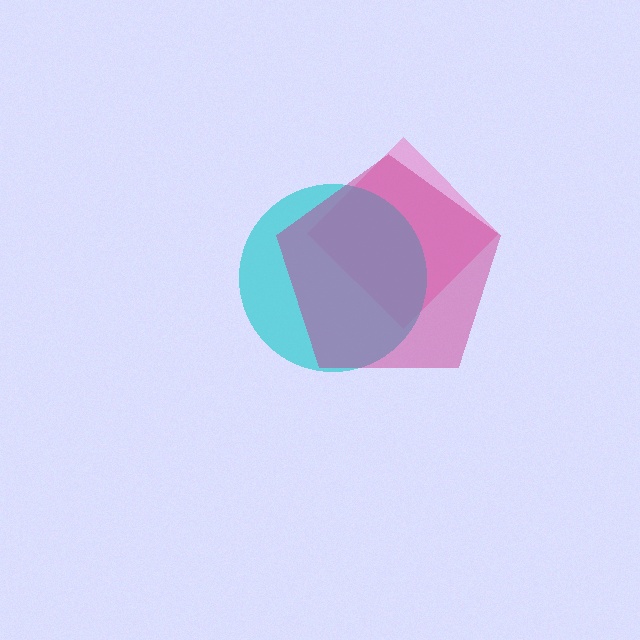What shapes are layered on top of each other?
The layered shapes are: a pink diamond, a cyan circle, a magenta pentagon.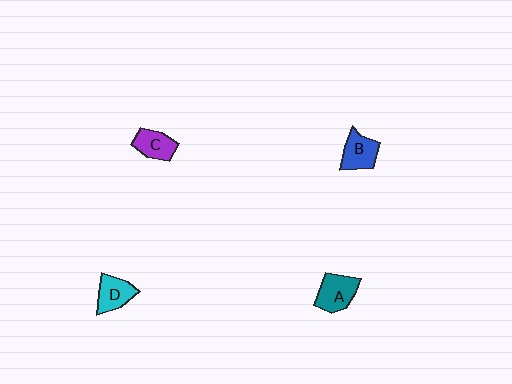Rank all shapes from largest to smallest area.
From largest to smallest: A (teal), B (blue), D (cyan), C (purple).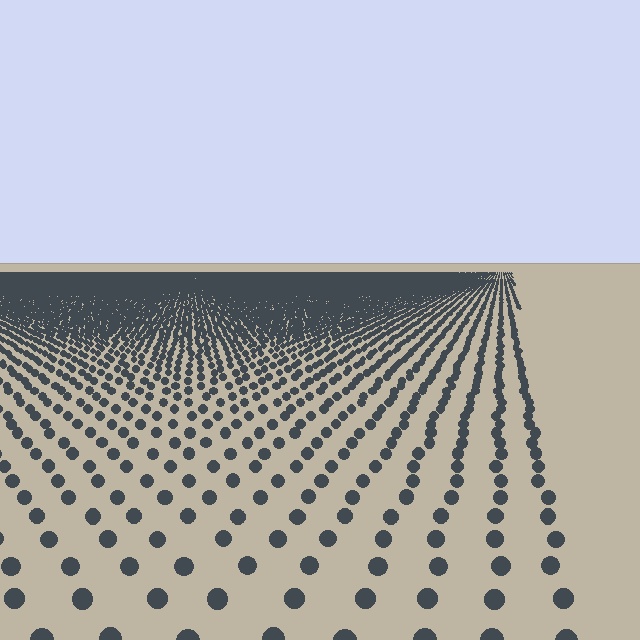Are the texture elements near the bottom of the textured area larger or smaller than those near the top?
Larger. Near the bottom, elements are closer to the viewer and appear at a bigger on-screen size.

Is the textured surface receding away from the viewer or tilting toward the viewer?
The surface is receding away from the viewer. Texture elements get smaller and denser toward the top.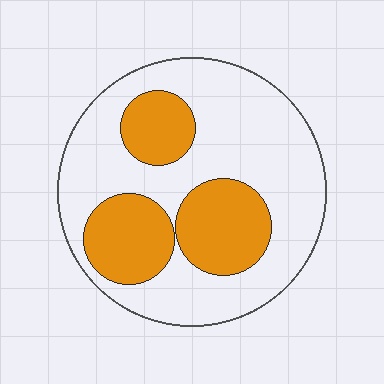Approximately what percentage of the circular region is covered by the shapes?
Approximately 35%.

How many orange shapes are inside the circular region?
3.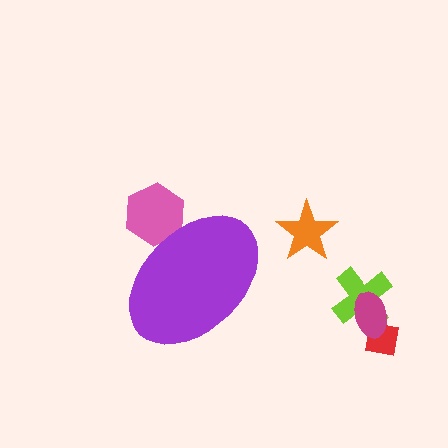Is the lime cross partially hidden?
No, the lime cross is fully visible.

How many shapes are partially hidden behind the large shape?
1 shape is partially hidden.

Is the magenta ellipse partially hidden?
No, the magenta ellipse is fully visible.